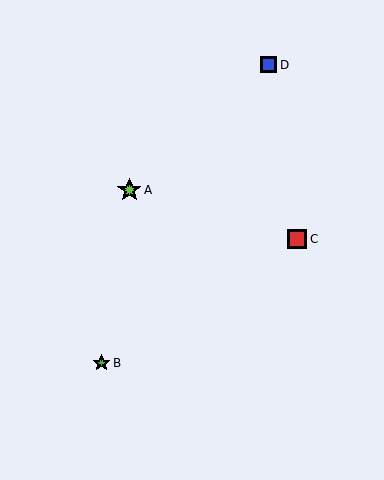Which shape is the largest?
The lime star (labeled A) is the largest.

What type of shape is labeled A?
Shape A is a lime star.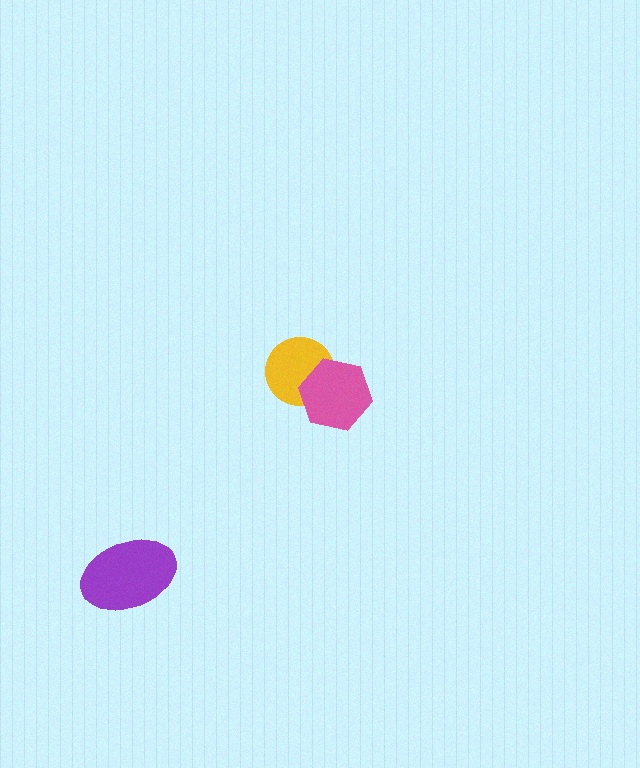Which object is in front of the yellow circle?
The pink hexagon is in front of the yellow circle.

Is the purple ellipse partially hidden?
No, no other shape covers it.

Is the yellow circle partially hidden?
Yes, it is partially covered by another shape.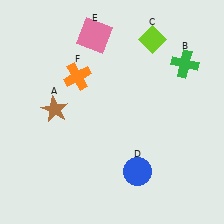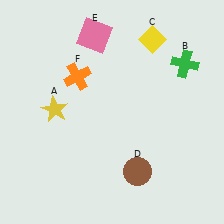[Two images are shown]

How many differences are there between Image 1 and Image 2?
There are 3 differences between the two images.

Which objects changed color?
A changed from brown to yellow. C changed from lime to yellow. D changed from blue to brown.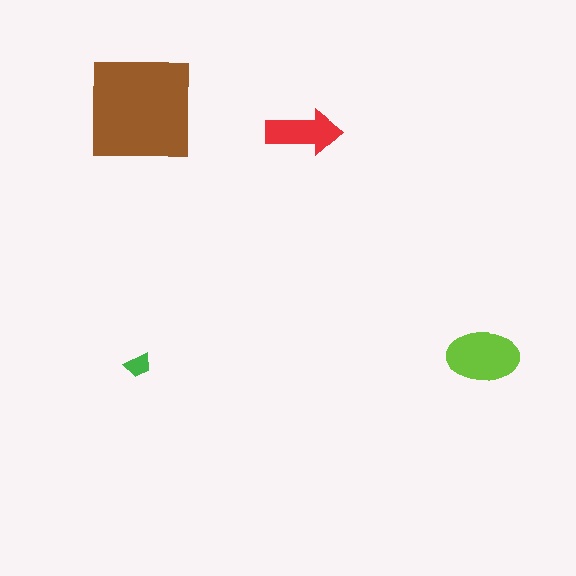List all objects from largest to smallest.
The brown square, the lime ellipse, the red arrow, the green trapezoid.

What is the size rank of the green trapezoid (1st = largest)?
4th.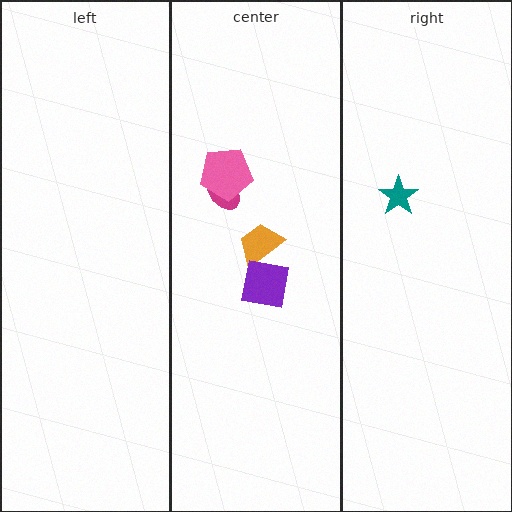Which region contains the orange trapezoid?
The center region.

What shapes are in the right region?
The teal star.